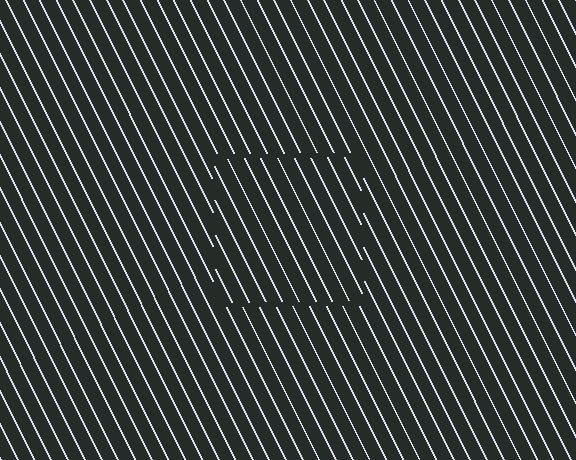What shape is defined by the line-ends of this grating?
An illusory square. The interior of the shape contains the same grating, shifted by half a period — the contour is defined by the phase discontinuity where line-ends from the inner and outer gratings abut.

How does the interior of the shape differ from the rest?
The interior of the shape contains the same grating, shifted by half a period — the contour is defined by the phase discontinuity where line-ends from the inner and outer gratings abut.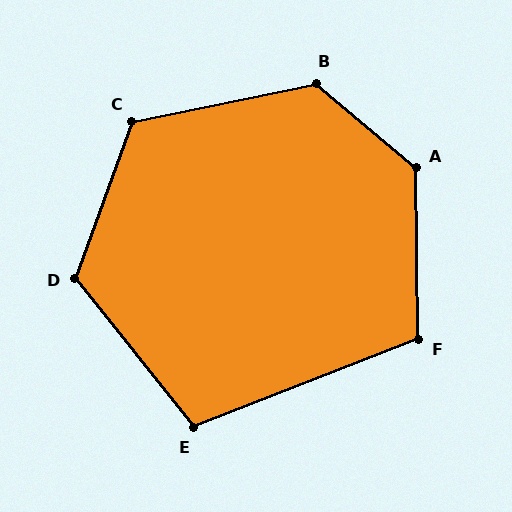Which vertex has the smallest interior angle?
E, at approximately 107 degrees.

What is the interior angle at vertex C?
Approximately 122 degrees (obtuse).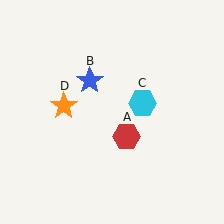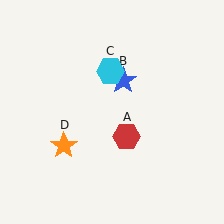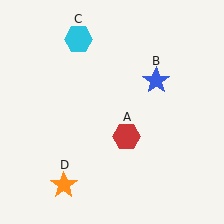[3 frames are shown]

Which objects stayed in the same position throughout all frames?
Red hexagon (object A) remained stationary.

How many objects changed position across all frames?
3 objects changed position: blue star (object B), cyan hexagon (object C), orange star (object D).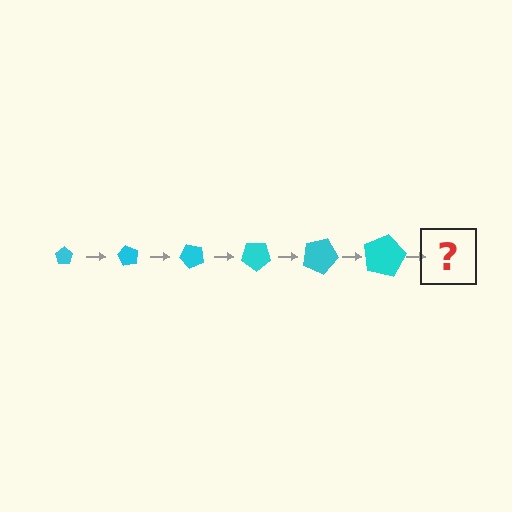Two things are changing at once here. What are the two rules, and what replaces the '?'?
The two rules are that the pentagon grows larger each step and it rotates 60 degrees each step. The '?' should be a pentagon, larger than the previous one and rotated 360 degrees from the start.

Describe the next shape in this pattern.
It should be a pentagon, larger than the previous one and rotated 360 degrees from the start.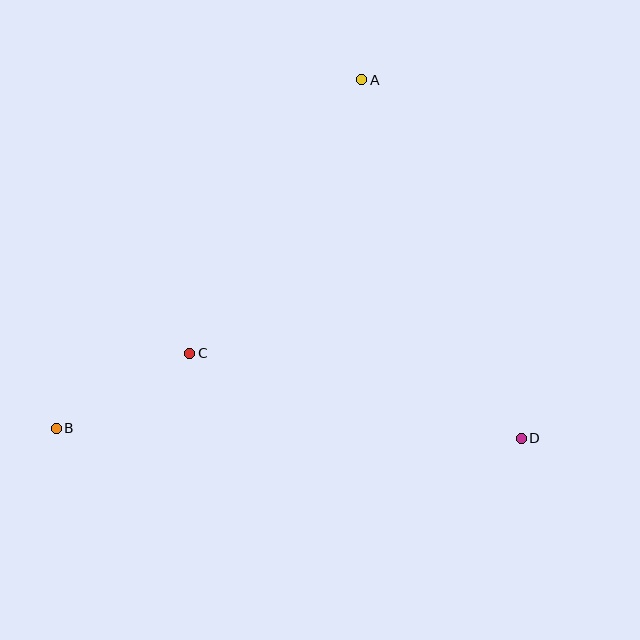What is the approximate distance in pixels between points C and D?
The distance between C and D is approximately 342 pixels.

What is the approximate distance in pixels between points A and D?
The distance between A and D is approximately 392 pixels.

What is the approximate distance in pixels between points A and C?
The distance between A and C is approximately 323 pixels.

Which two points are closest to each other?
Points B and C are closest to each other.